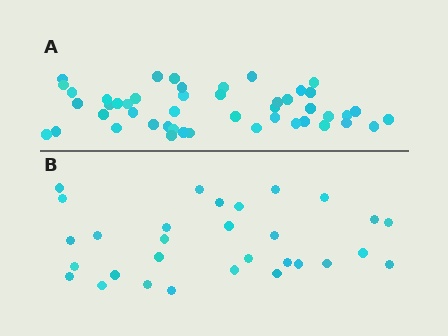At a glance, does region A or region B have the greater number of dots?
Region A (the top region) has more dots.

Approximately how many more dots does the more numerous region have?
Region A has approximately 15 more dots than region B.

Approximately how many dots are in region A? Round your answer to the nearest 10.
About 50 dots. (The exact count is 47, which rounds to 50.)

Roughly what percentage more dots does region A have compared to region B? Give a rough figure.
About 55% more.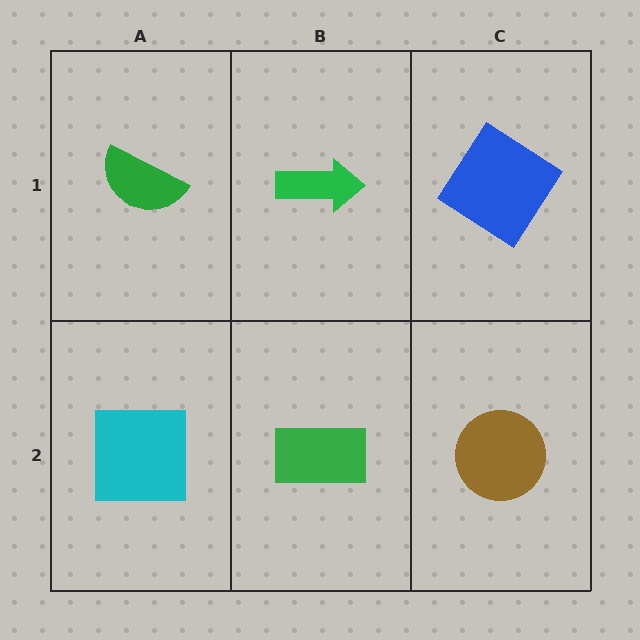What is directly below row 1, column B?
A green rectangle.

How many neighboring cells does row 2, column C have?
2.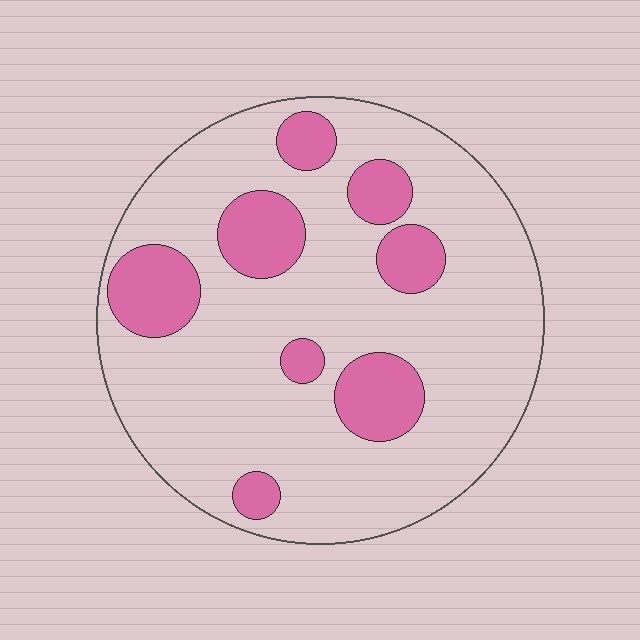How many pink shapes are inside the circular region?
8.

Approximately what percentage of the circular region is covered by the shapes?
Approximately 20%.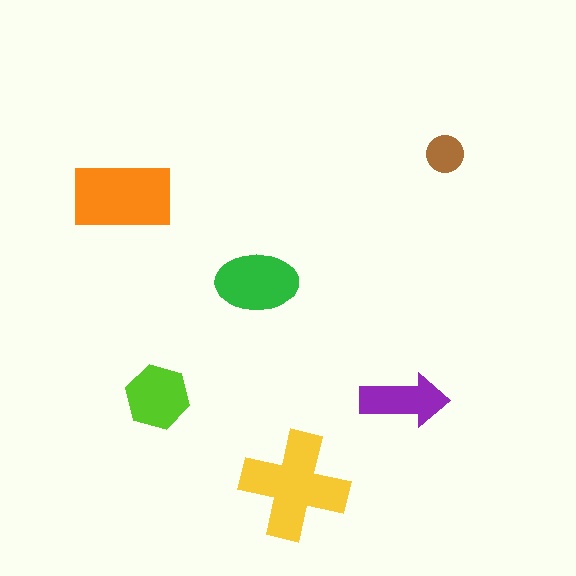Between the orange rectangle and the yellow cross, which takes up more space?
The yellow cross.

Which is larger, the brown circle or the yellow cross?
The yellow cross.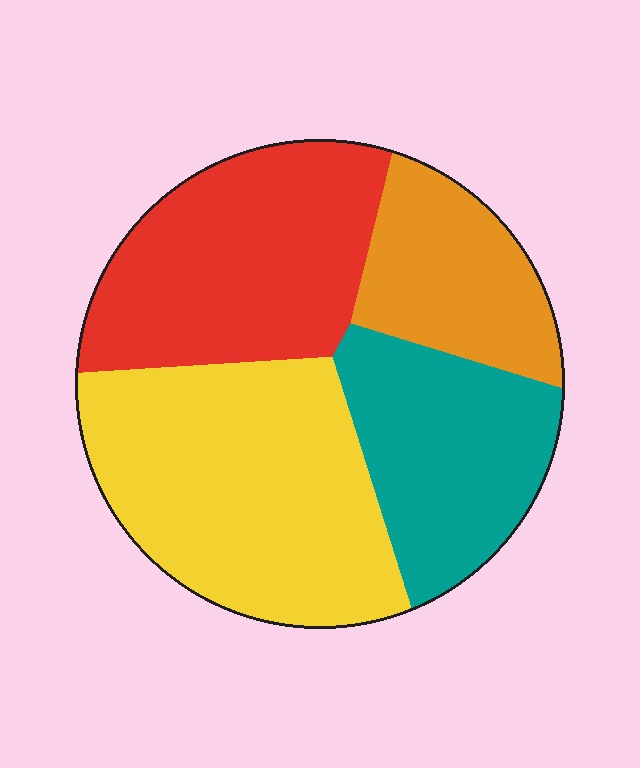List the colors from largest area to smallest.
From largest to smallest: yellow, red, teal, orange.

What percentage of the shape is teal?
Teal takes up less than a quarter of the shape.